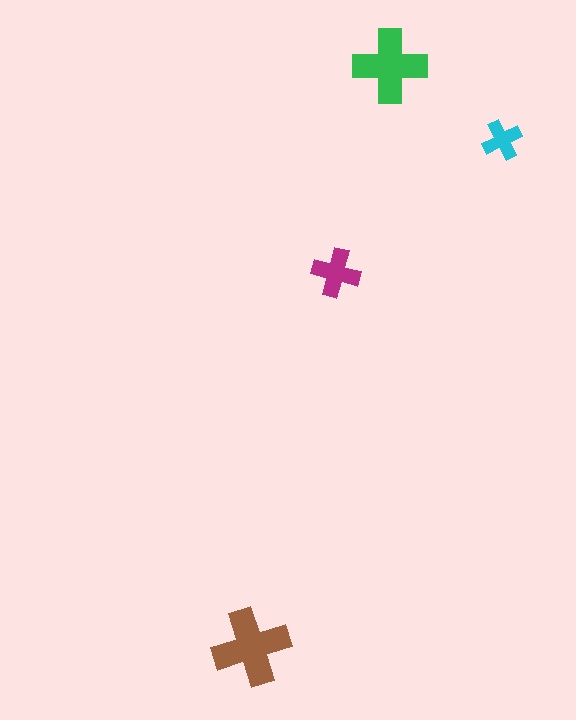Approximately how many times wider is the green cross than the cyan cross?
About 2 times wider.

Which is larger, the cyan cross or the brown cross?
The brown one.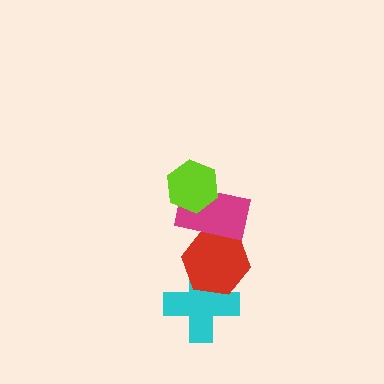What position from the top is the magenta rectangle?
The magenta rectangle is 2nd from the top.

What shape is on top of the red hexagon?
The magenta rectangle is on top of the red hexagon.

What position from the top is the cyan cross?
The cyan cross is 4th from the top.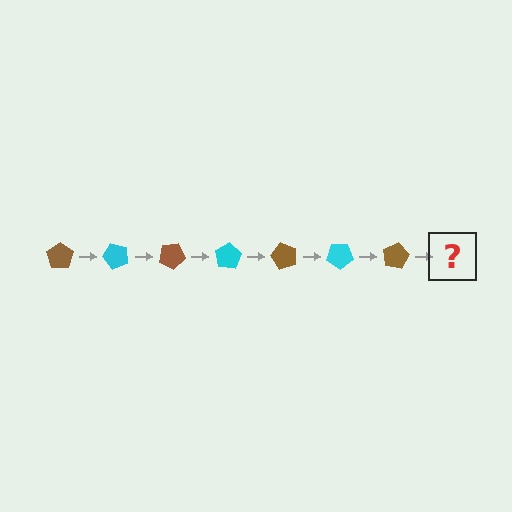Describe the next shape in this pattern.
It should be a cyan pentagon, rotated 350 degrees from the start.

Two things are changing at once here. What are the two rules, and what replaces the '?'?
The two rules are that it rotates 50 degrees each step and the color cycles through brown and cyan. The '?' should be a cyan pentagon, rotated 350 degrees from the start.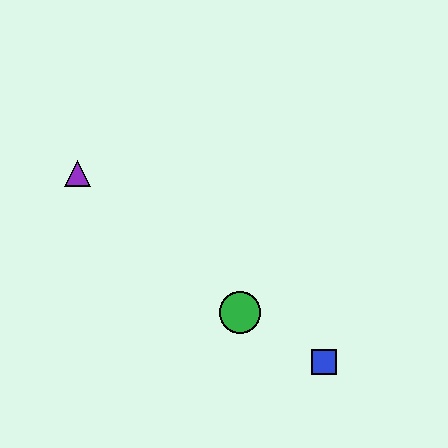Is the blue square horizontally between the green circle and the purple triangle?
No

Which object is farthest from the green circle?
The purple triangle is farthest from the green circle.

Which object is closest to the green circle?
The blue square is closest to the green circle.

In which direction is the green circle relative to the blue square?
The green circle is to the left of the blue square.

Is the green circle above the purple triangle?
No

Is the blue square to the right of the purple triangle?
Yes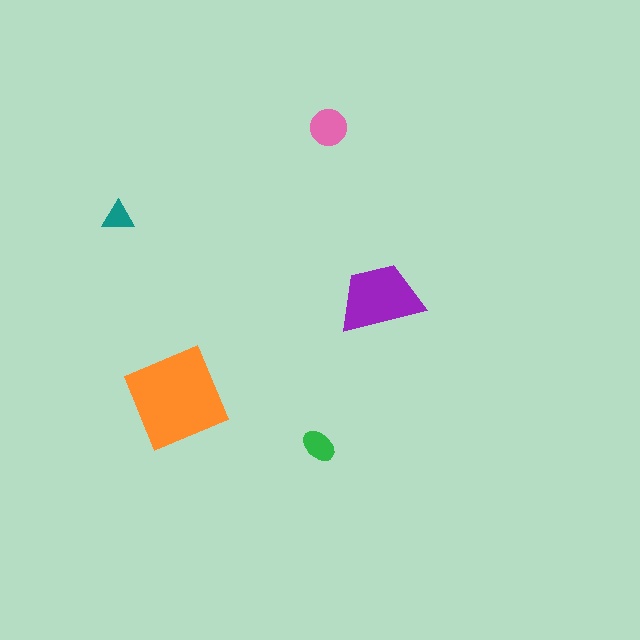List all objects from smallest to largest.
The teal triangle, the green ellipse, the pink circle, the purple trapezoid, the orange diamond.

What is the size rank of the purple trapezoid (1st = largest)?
2nd.